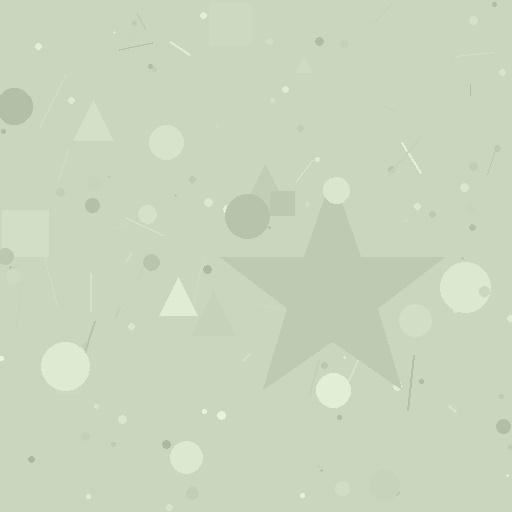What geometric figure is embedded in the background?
A star is embedded in the background.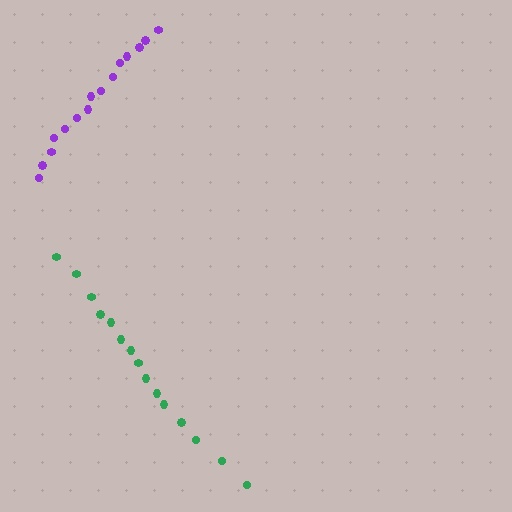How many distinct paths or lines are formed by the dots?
There are 2 distinct paths.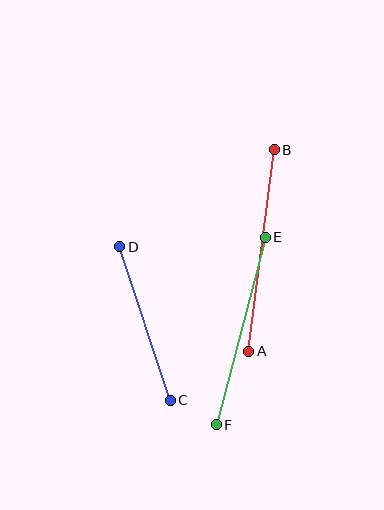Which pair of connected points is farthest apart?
Points A and B are farthest apart.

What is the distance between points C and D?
The distance is approximately 162 pixels.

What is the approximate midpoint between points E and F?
The midpoint is at approximately (241, 331) pixels.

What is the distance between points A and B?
The distance is approximately 203 pixels.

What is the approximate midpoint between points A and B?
The midpoint is at approximately (261, 251) pixels.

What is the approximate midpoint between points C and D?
The midpoint is at approximately (145, 324) pixels.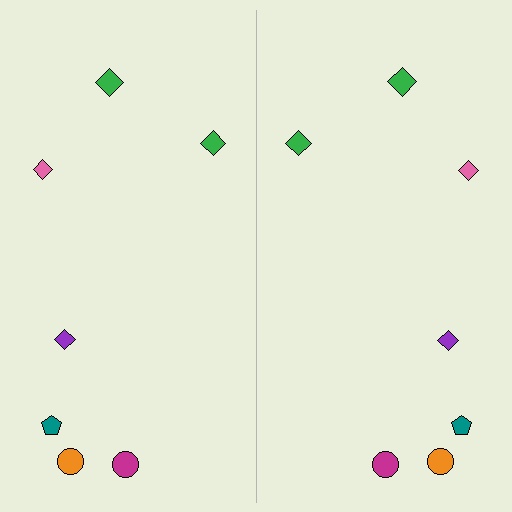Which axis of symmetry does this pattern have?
The pattern has a vertical axis of symmetry running through the center of the image.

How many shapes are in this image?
There are 14 shapes in this image.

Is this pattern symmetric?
Yes, this pattern has bilateral (reflection) symmetry.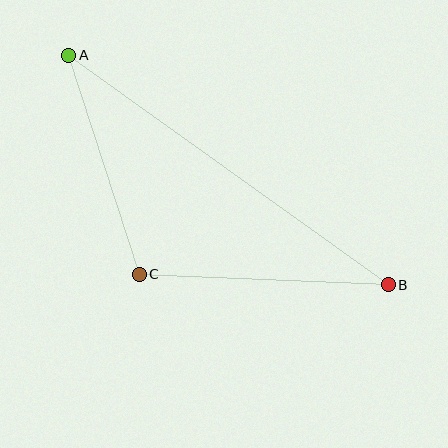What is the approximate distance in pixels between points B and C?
The distance between B and C is approximately 249 pixels.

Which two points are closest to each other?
Points A and C are closest to each other.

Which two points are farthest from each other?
Points A and B are farthest from each other.